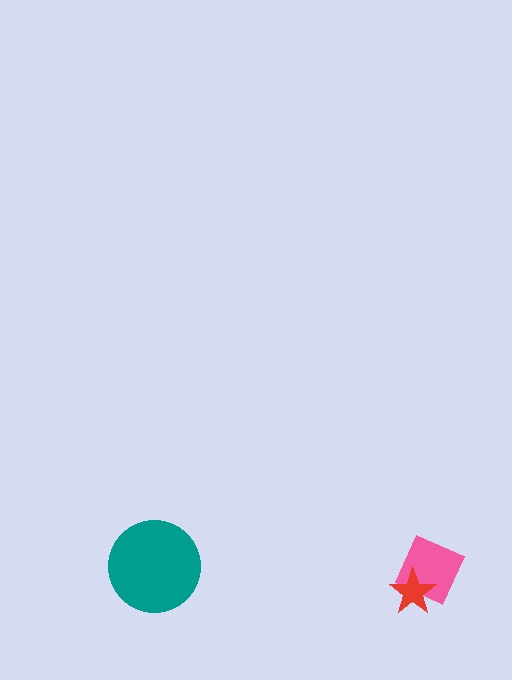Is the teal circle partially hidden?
No, no other shape covers it.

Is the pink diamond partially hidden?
Yes, it is partially covered by another shape.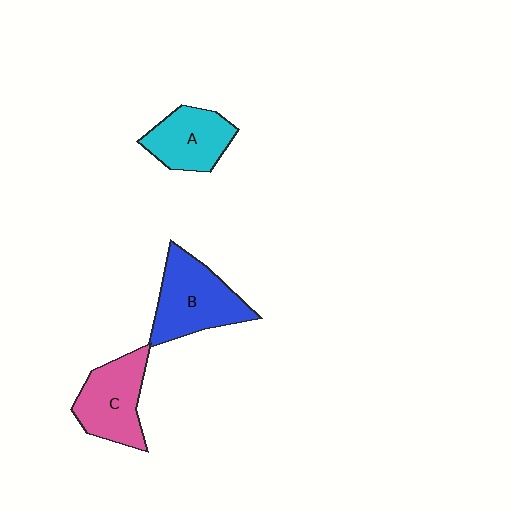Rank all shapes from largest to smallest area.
From largest to smallest: B (blue), C (pink), A (cyan).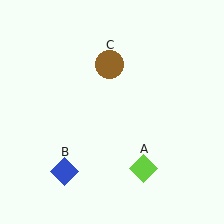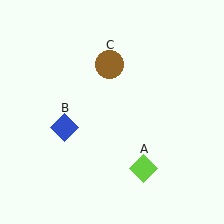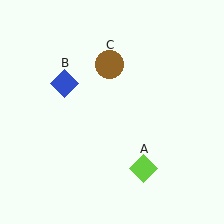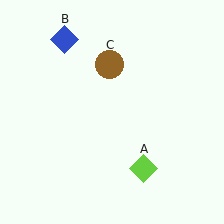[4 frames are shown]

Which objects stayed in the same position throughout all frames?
Lime diamond (object A) and brown circle (object C) remained stationary.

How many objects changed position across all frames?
1 object changed position: blue diamond (object B).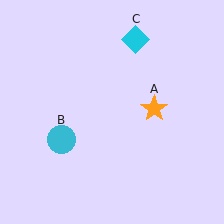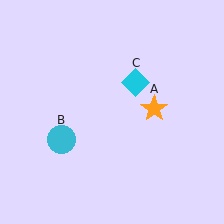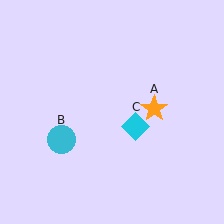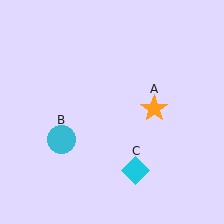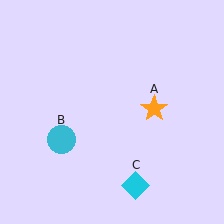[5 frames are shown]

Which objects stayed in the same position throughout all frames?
Orange star (object A) and cyan circle (object B) remained stationary.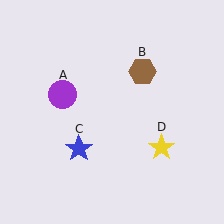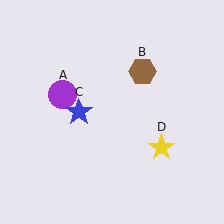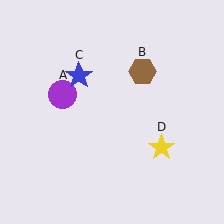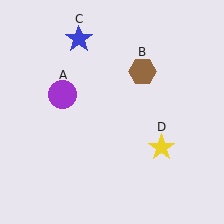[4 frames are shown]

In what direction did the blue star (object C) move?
The blue star (object C) moved up.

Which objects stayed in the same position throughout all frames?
Purple circle (object A) and brown hexagon (object B) and yellow star (object D) remained stationary.